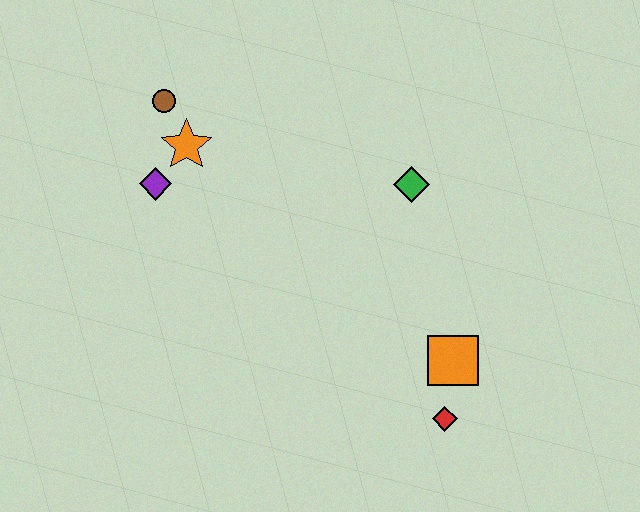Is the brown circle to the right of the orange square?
No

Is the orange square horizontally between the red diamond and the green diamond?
No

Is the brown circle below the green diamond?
No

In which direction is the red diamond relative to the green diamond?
The red diamond is below the green diamond.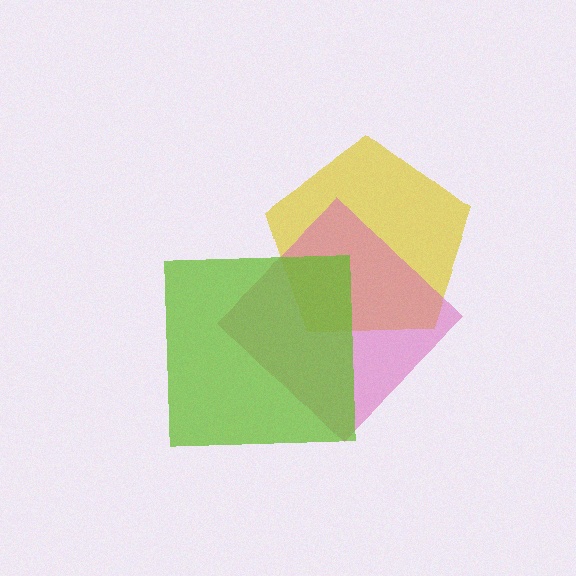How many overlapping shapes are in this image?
There are 3 overlapping shapes in the image.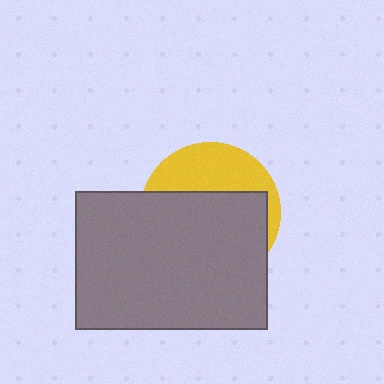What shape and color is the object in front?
The object in front is a gray rectangle.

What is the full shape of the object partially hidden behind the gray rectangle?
The partially hidden object is a yellow circle.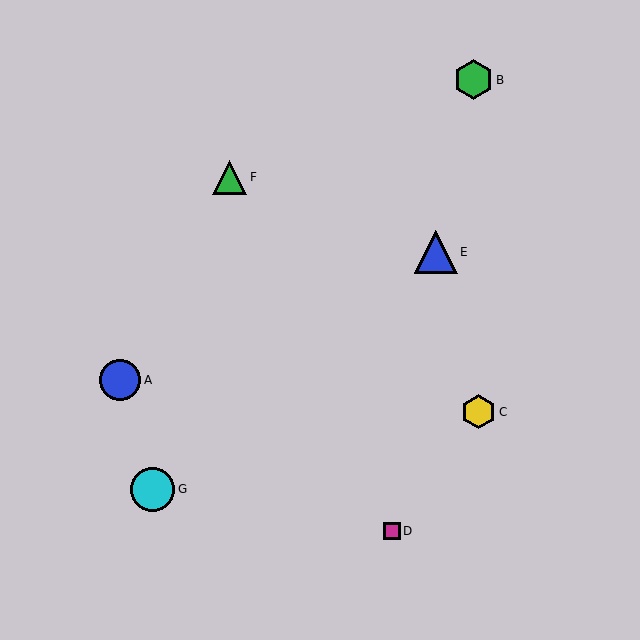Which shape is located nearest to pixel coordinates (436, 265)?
The blue triangle (labeled E) at (436, 252) is nearest to that location.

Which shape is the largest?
The cyan circle (labeled G) is the largest.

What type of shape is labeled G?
Shape G is a cyan circle.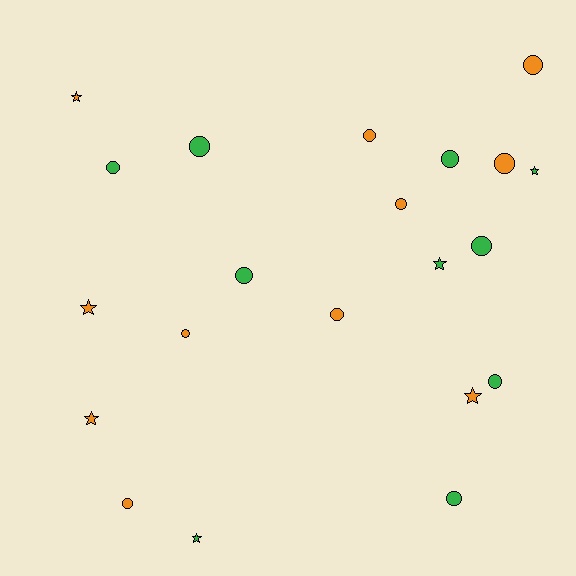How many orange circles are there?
There are 7 orange circles.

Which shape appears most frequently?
Circle, with 14 objects.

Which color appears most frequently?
Orange, with 11 objects.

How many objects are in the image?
There are 21 objects.